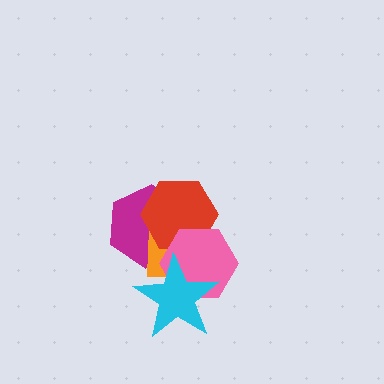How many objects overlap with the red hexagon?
3 objects overlap with the red hexagon.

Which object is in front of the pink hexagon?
The cyan star is in front of the pink hexagon.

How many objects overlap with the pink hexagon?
4 objects overlap with the pink hexagon.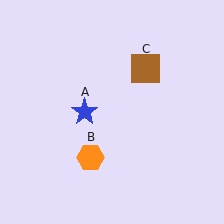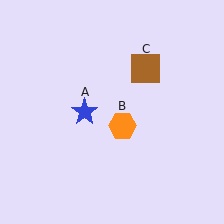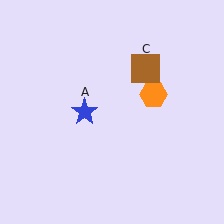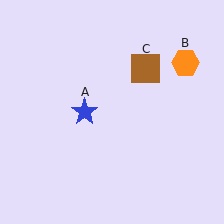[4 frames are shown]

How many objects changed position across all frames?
1 object changed position: orange hexagon (object B).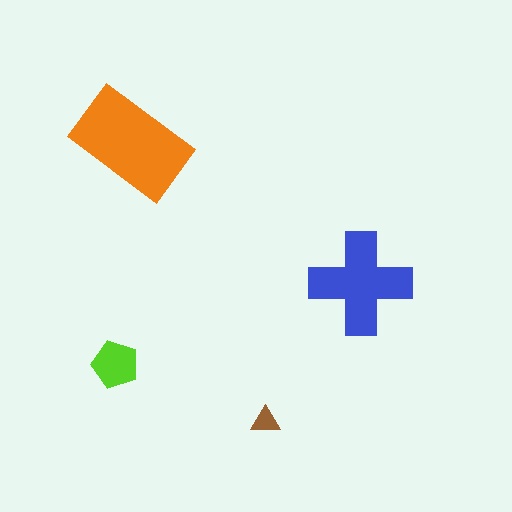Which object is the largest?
The orange rectangle.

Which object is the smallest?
The brown triangle.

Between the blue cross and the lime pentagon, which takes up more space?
The blue cross.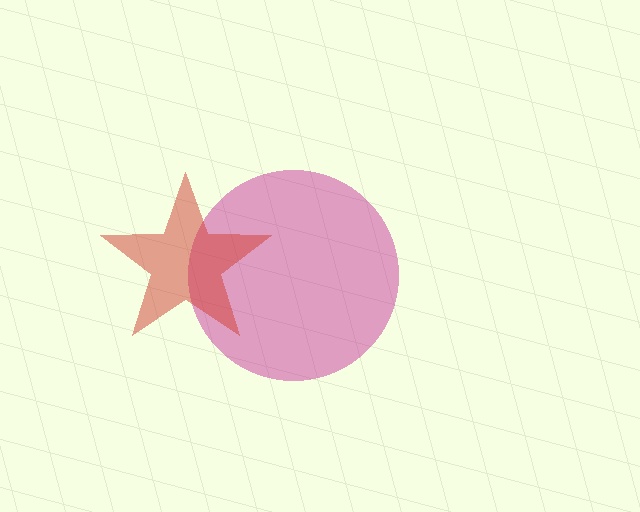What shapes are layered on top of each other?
The layered shapes are: a magenta circle, a red star.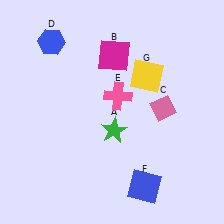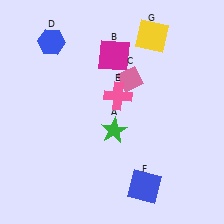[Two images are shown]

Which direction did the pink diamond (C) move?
The pink diamond (C) moved left.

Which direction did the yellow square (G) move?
The yellow square (G) moved up.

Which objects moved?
The objects that moved are: the pink diamond (C), the yellow square (G).